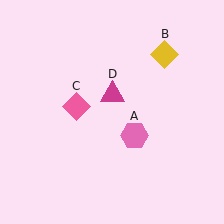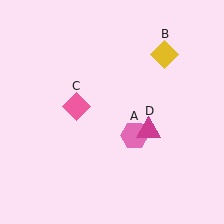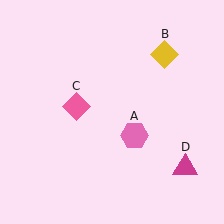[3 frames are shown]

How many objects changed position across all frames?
1 object changed position: magenta triangle (object D).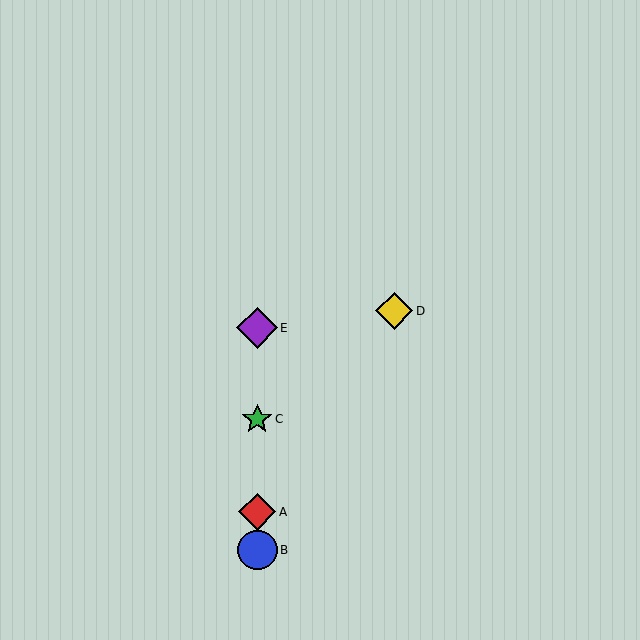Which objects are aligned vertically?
Objects A, B, C, E are aligned vertically.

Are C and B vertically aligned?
Yes, both are at x≈257.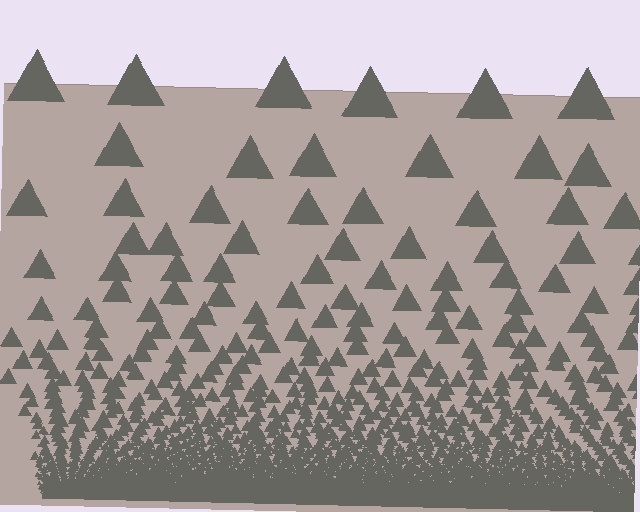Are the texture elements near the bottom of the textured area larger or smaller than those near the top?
Smaller. The gradient is inverted — elements near the bottom are smaller and denser.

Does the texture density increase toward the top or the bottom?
Density increases toward the bottom.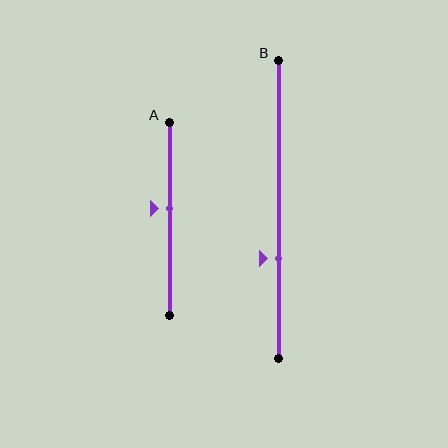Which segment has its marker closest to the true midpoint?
Segment A has its marker closest to the true midpoint.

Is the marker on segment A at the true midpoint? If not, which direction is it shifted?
No, the marker on segment A is shifted upward by about 5% of the segment length.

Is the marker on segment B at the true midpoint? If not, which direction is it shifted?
No, the marker on segment B is shifted downward by about 17% of the segment length.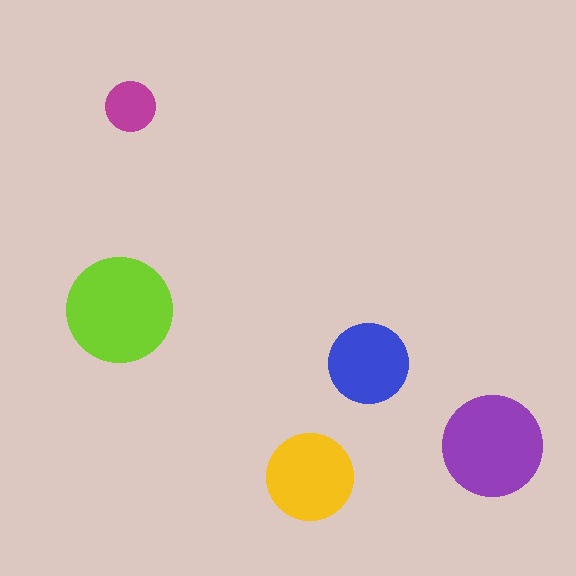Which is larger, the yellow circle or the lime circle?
The lime one.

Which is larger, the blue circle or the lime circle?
The lime one.